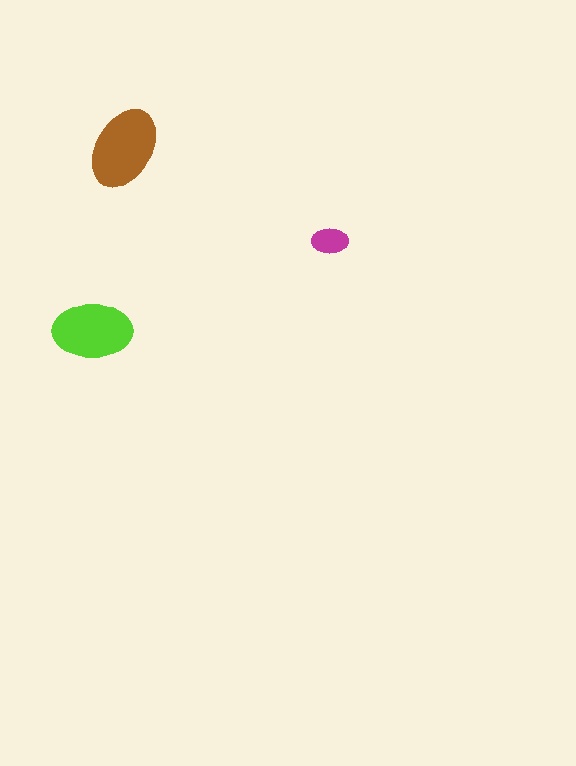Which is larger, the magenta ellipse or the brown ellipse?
The brown one.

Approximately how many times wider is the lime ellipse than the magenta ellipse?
About 2 times wider.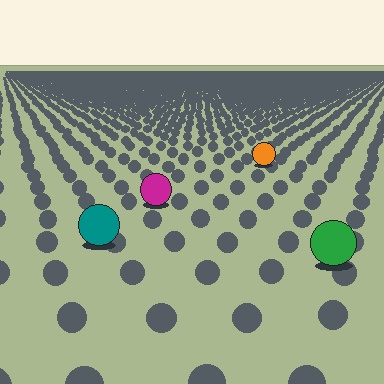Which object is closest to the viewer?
The green circle is closest. The texture marks near it are larger and more spread out.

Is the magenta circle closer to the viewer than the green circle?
No. The green circle is closer — you can tell from the texture gradient: the ground texture is coarser near it.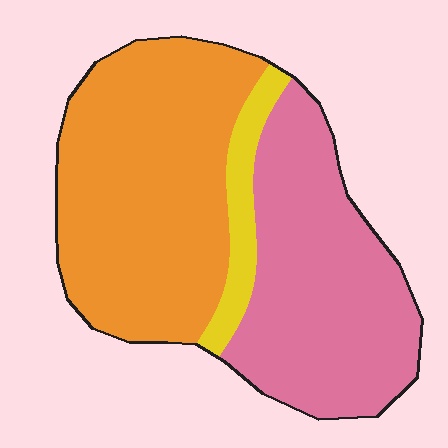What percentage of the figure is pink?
Pink covers roughly 40% of the figure.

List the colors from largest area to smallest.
From largest to smallest: orange, pink, yellow.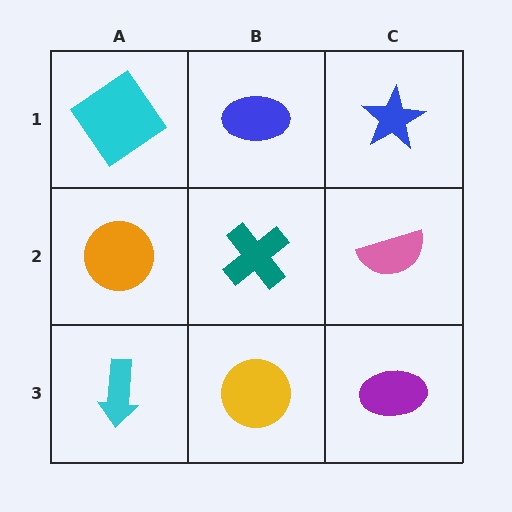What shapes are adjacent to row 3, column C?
A pink semicircle (row 2, column C), a yellow circle (row 3, column B).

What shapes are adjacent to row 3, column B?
A teal cross (row 2, column B), a cyan arrow (row 3, column A), a purple ellipse (row 3, column C).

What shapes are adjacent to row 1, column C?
A pink semicircle (row 2, column C), a blue ellipse (row 1, column B).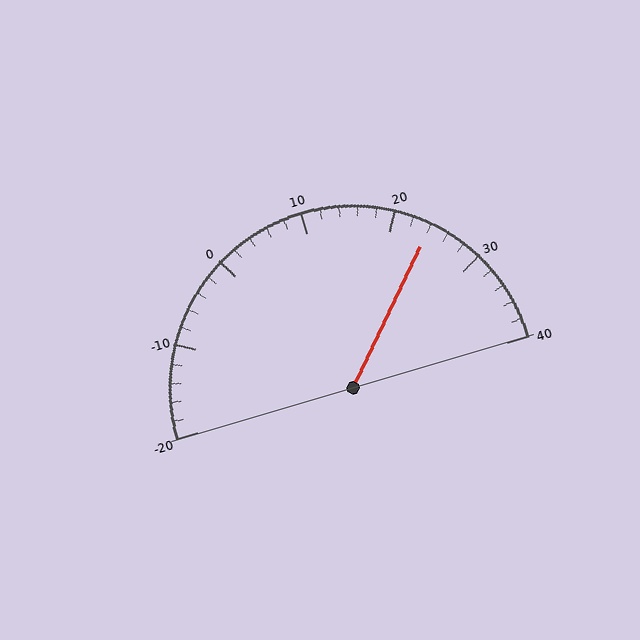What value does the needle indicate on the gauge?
The needle indicates approximately 24.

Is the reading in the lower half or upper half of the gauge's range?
The reading is in the upper half of the range (-20 to 40).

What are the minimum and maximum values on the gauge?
The gauge ranges from -20 to 40.